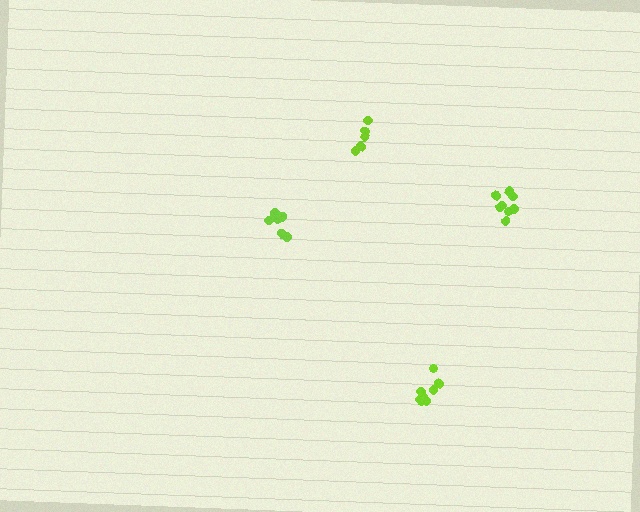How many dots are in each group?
Group 1: 8 dots, Group 2: 8 dots, Group 3: 6 dots, Group 4: 6 dots (28 total).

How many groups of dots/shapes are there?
There are 4 groups.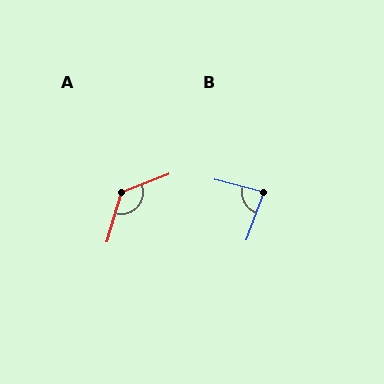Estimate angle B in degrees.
Approximately 84 degrees.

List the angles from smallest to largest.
B (84°), A (127°).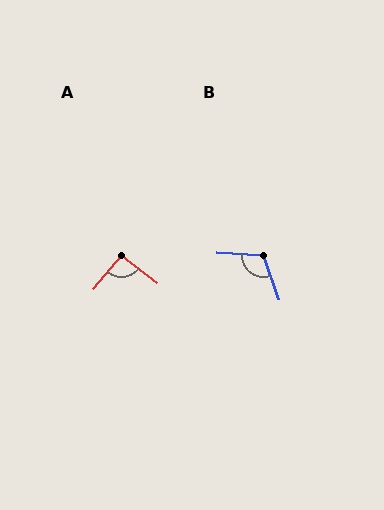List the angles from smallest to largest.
A (92°), B (113°).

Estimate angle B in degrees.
Approximately 113 degrees.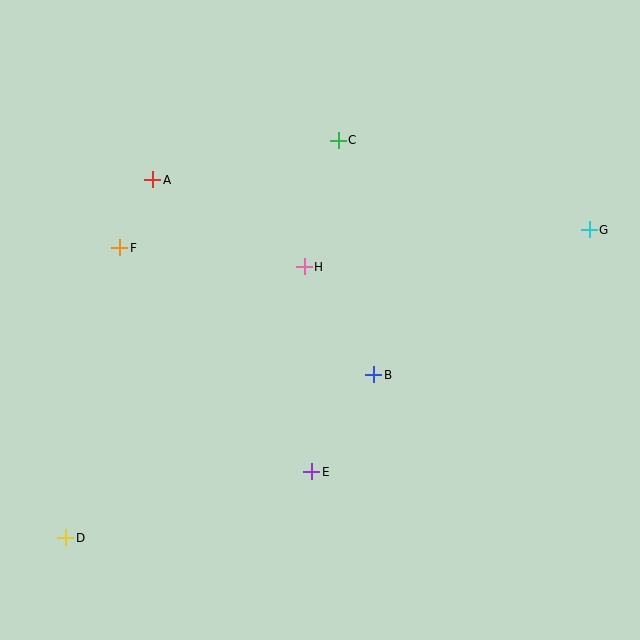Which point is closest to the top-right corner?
Point G is closest to the top-right corner.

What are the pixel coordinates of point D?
Point D is at (66, 538).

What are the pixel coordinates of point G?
Point G is at (589, 230).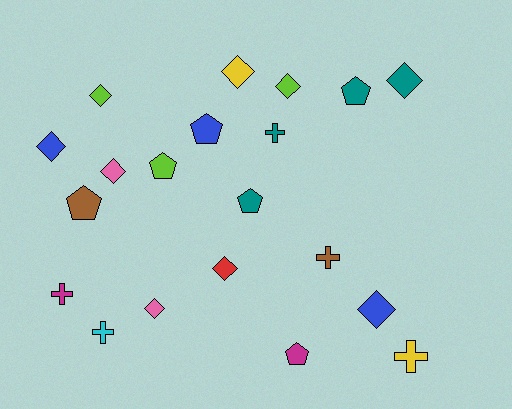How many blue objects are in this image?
There are 3 blue objects.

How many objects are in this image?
There are 20 objects.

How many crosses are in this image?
There are 5 crosses.